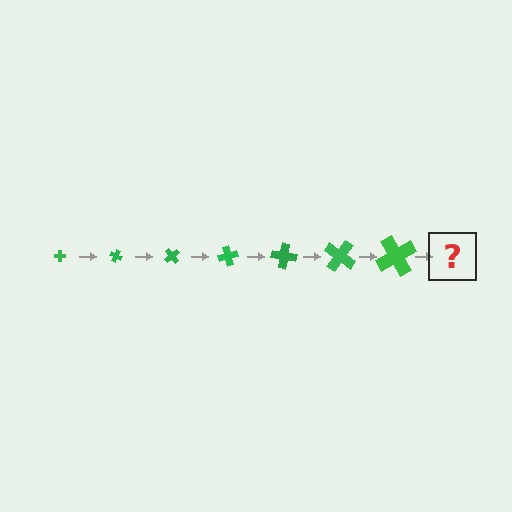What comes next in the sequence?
The next element should be a cross, larger than the previous one and rotated 175 degrees from the start.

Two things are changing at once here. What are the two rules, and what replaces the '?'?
The two rules are that the cross grows larger each step and it rotates 25 degrees each step. The '?' should be a cross, larger than the previous one and rotated 175 degrees from the start.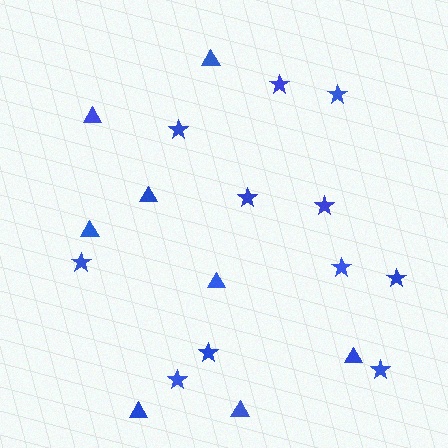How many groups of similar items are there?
There are 2 groups: one group of triangles (8) and one group of stars (11).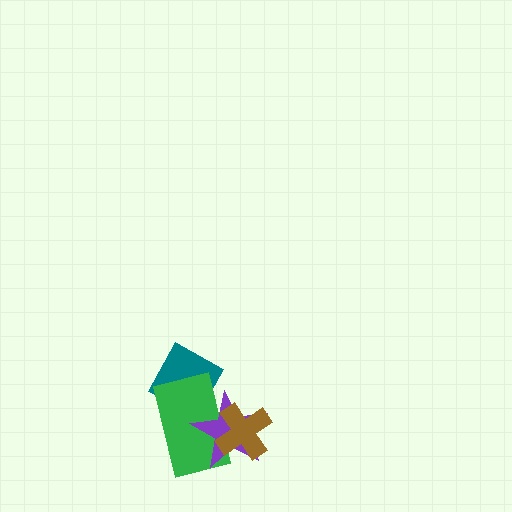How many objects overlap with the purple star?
3 objects overlap with the purple star.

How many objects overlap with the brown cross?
2 objects overlap with the brown cross.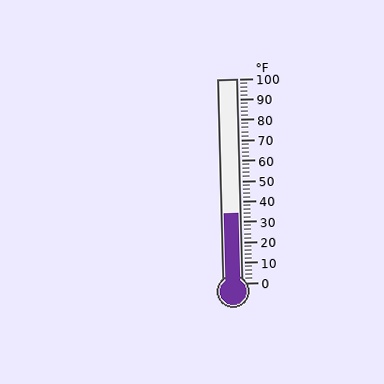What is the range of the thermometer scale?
The thermometer scale ranges from 0°F to 100°F.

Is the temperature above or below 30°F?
The temperature is above 30°F.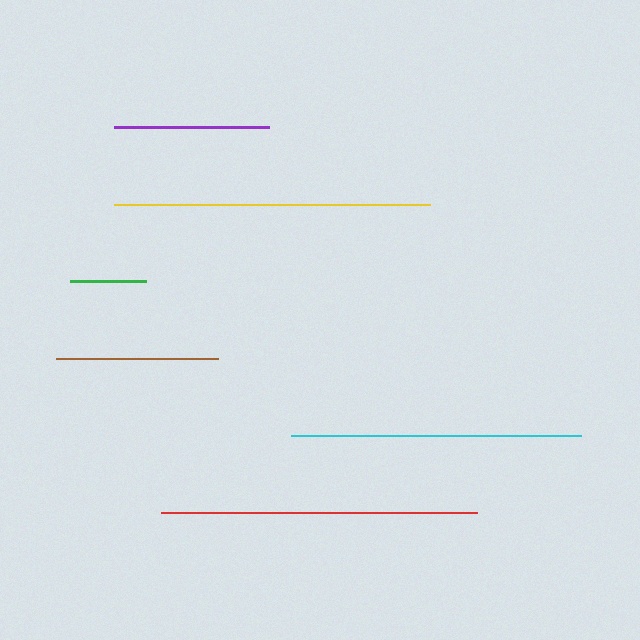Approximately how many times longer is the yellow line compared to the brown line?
The yellow line is approximately 2.0 times the length of the brown line.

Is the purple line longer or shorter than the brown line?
The brown line is longer than the purple line.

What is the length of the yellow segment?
The yellow segment is approximately 317 pixels long.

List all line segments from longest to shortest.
From longest to shortest: yellow, red, cyan, brown, purple, green.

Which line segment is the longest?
The yellow line is the longest at approximately 317 pixels.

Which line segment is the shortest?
The green line is the shortest at approximately 76 pixels.